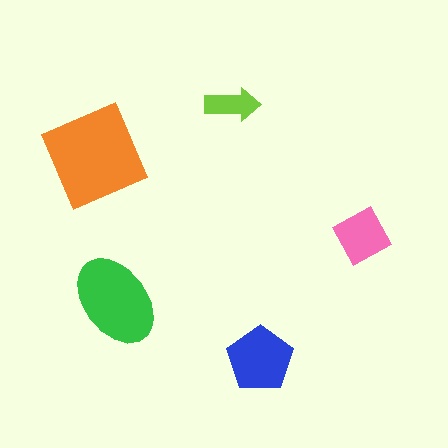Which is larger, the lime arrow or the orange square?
The orange square.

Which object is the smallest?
The lime arrow.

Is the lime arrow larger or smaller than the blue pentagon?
Smaller.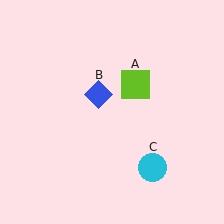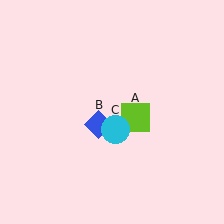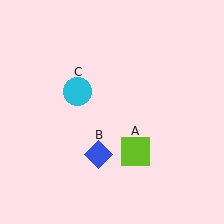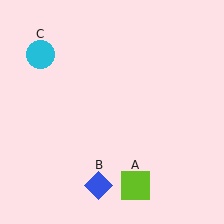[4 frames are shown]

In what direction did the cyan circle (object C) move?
The cyan circle (object C) moved up and to the left.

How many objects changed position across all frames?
3 objects changed position: lime square (object A), blue diamond (object B), cyan circle (object C).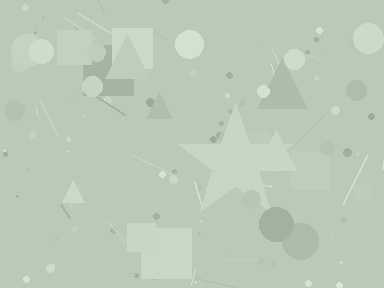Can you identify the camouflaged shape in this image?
The camouflaged shape is a star.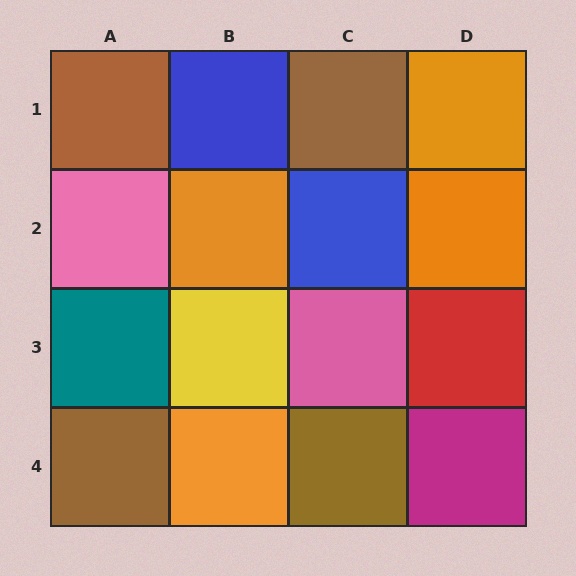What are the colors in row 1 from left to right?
Brown, blue, brown, orange.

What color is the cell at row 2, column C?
Blue.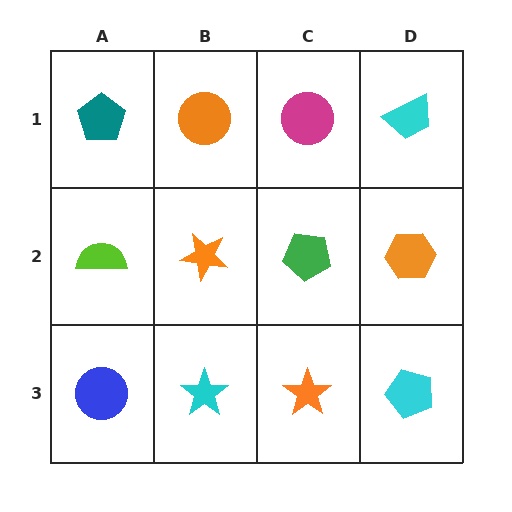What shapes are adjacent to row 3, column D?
An orange hexagon (row 2, column D), an orange star (row 3, column C).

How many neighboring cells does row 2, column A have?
3.